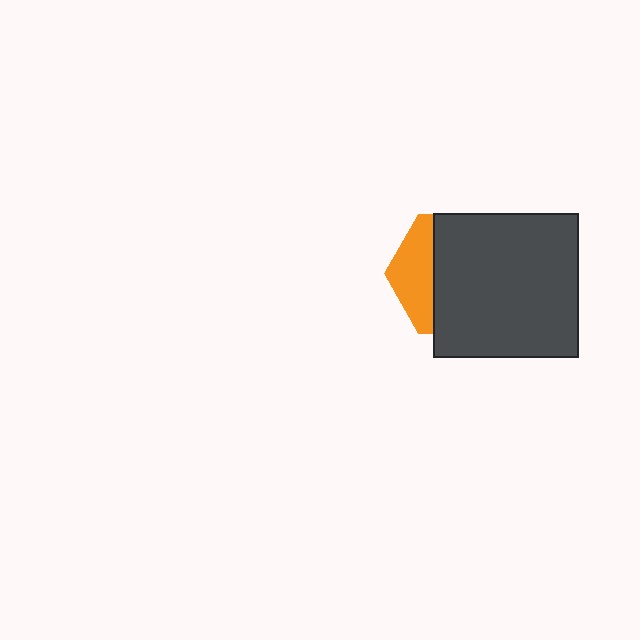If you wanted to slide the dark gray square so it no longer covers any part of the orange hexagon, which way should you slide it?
Slide it right — that is the most direct way to separate the two shapes.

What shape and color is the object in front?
The object in front is a dark gray square.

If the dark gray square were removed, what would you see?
You would see the complete orange hexagon.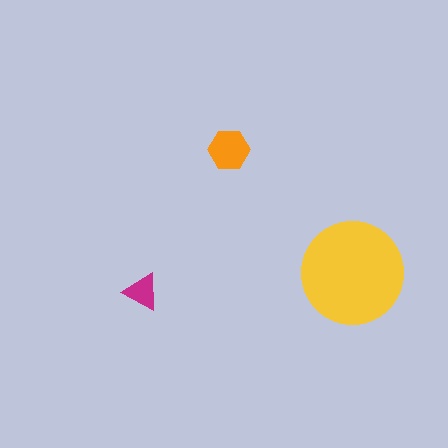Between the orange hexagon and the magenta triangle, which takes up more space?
The orange hexagon.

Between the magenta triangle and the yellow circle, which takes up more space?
The yellow circle.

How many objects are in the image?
There are 3 objects in the image.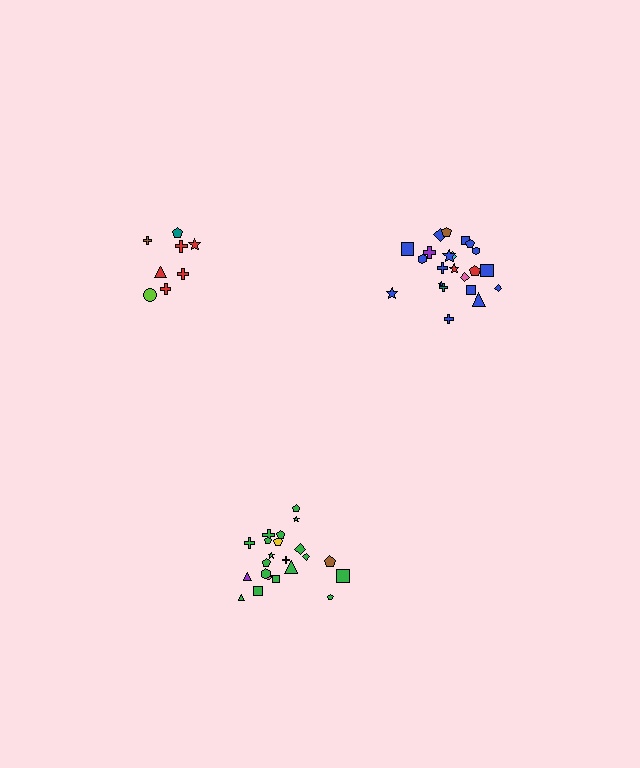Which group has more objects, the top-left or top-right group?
The top-right group.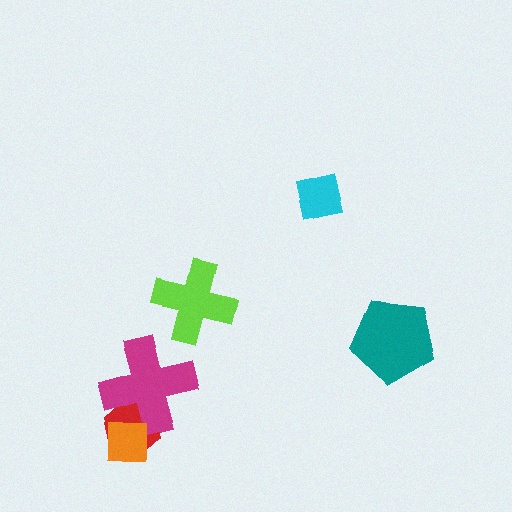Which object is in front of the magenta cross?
The orange square is in front of the magenta cross.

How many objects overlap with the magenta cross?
2 objects overlap with the magenta cross.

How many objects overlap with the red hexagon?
2 objects overlap with the red hexagon.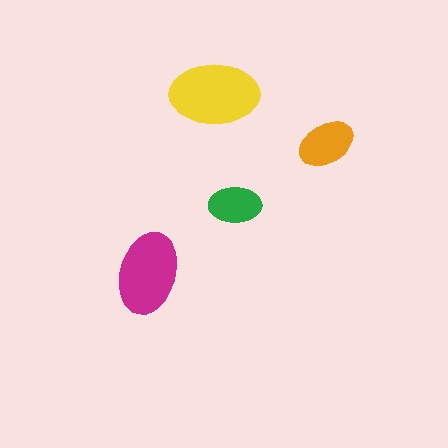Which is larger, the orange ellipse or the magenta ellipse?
The magenta one.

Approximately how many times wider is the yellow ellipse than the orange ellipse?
About 1.5 times wider.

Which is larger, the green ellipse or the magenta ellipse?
The magenta one.